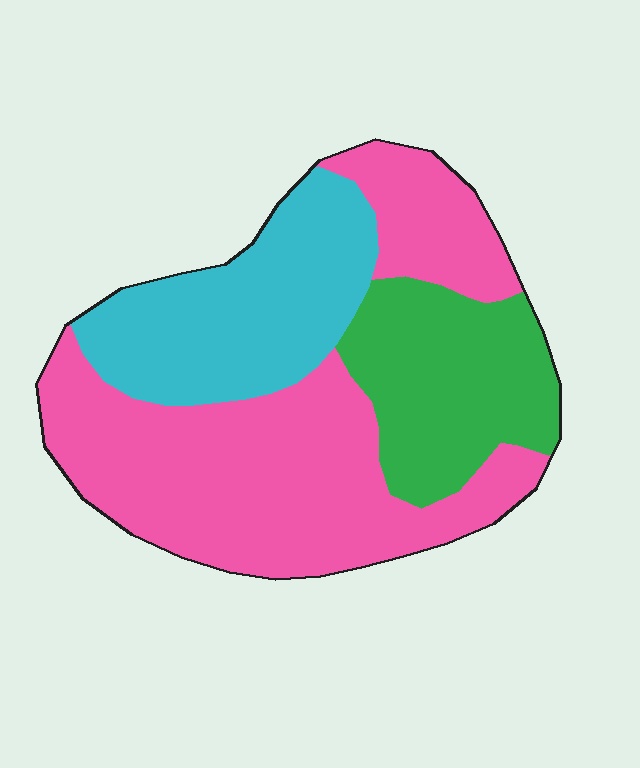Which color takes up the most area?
Pink, at roughly 50%.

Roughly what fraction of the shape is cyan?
Cyan covers around 25% of the shape.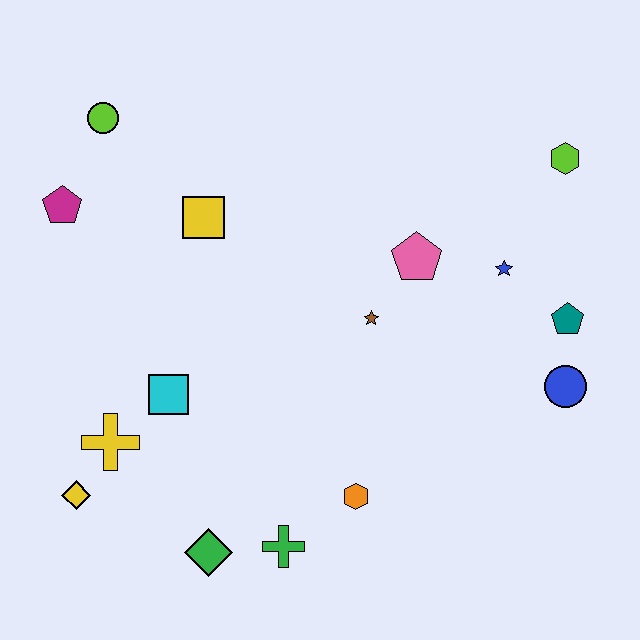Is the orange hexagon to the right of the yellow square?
Yes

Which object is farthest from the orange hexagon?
The lime circle is farthest from the orange hexagon.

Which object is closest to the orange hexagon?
The green cross is closest to the orange hexagon.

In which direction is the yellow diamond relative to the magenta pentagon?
The yellow diamond is below the magenta pentagon.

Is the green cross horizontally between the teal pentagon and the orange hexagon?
No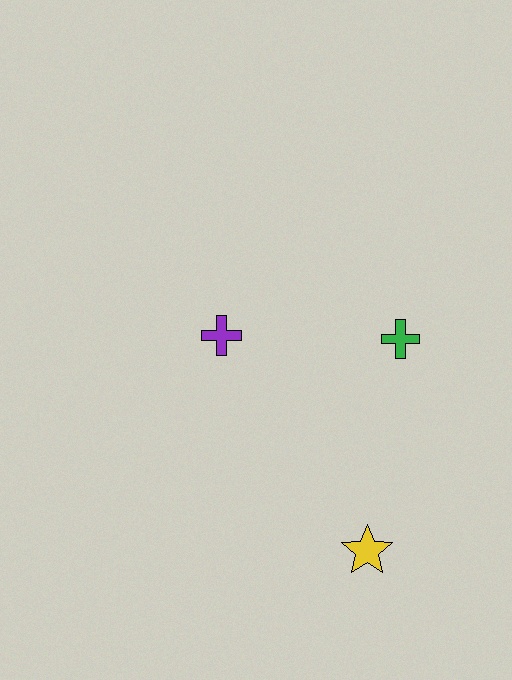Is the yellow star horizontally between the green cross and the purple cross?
Yes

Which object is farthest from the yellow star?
The purple cross is farthest from the yellow star.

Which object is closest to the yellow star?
The green cross is closest to the yellow star.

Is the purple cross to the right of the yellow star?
No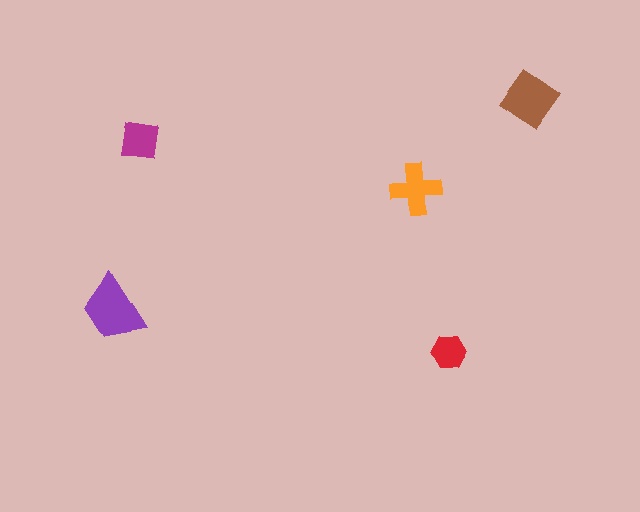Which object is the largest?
The purple trapezoid.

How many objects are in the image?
There are 5 objects in the image.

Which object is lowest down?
The red hexagon is bottommost.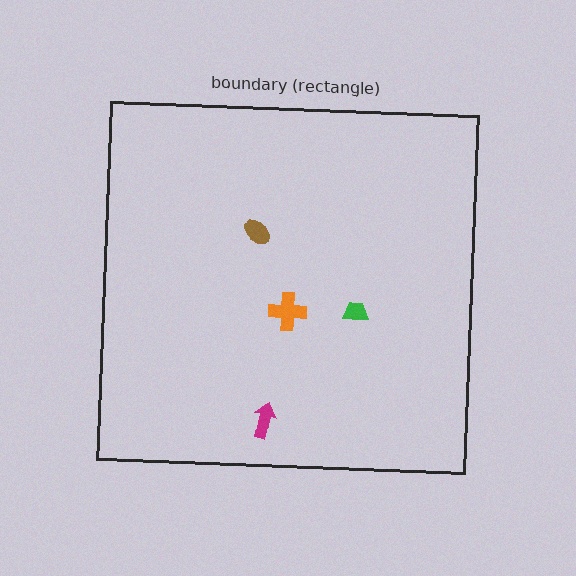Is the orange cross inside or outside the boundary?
Inside.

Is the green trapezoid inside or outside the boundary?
Inside.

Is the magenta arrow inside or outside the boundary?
Inside.